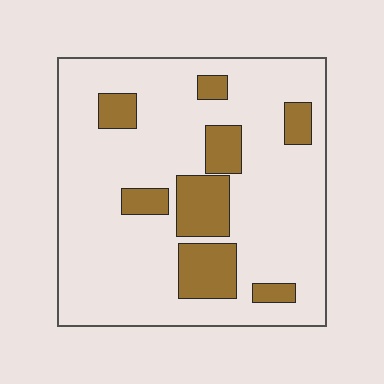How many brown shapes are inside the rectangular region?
8.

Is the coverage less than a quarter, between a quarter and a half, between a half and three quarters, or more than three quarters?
Less than a quarter.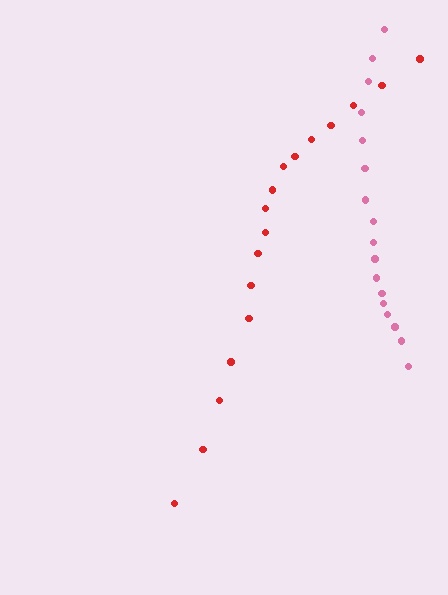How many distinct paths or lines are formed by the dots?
There are 2 distinct paths.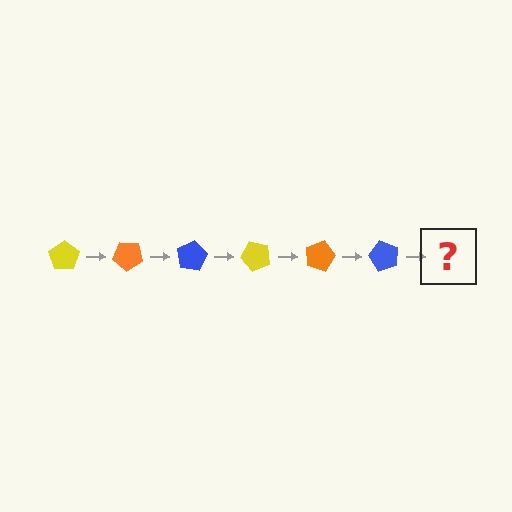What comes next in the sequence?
The next element should be a yellow pentagon, rotated 240 degrees from the start.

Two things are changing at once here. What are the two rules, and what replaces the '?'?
The two rules are that it rotates 40 degrees each step and the color cycles through yellow, orange, and blue. The '?' should be a yellow pentagon, rotated 240 degrees from the start.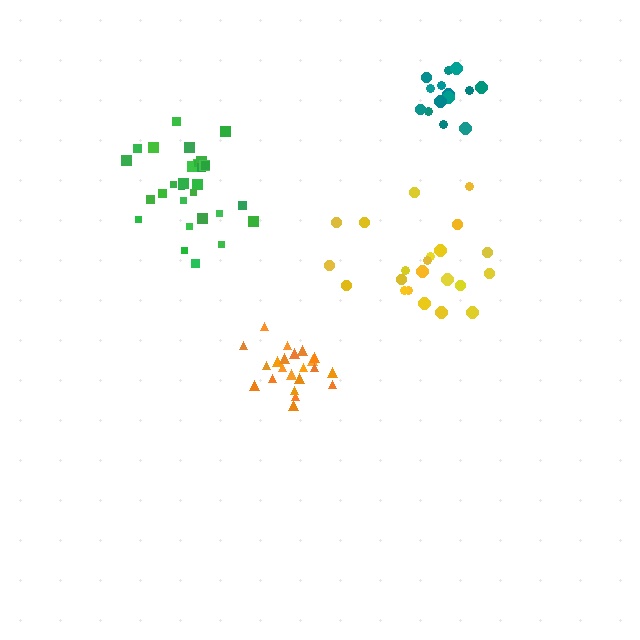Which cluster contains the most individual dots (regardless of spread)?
Green (30).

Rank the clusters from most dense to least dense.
orange, teal, green, yellow.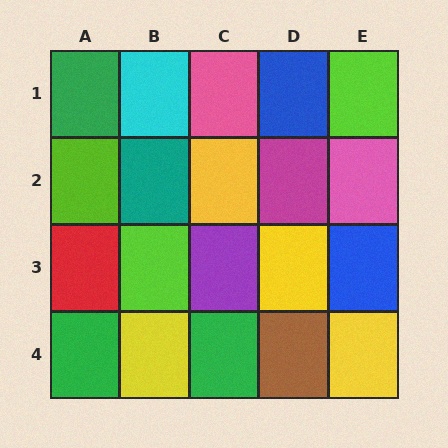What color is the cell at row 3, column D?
Yellow.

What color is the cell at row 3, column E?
Blue.